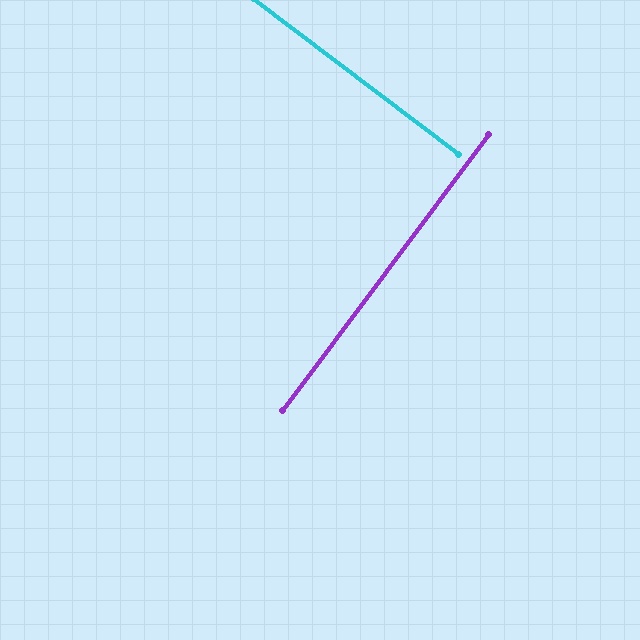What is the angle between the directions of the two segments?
Approximately 90 degrees.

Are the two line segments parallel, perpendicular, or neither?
Perpendicular — they meet at approximately 90°.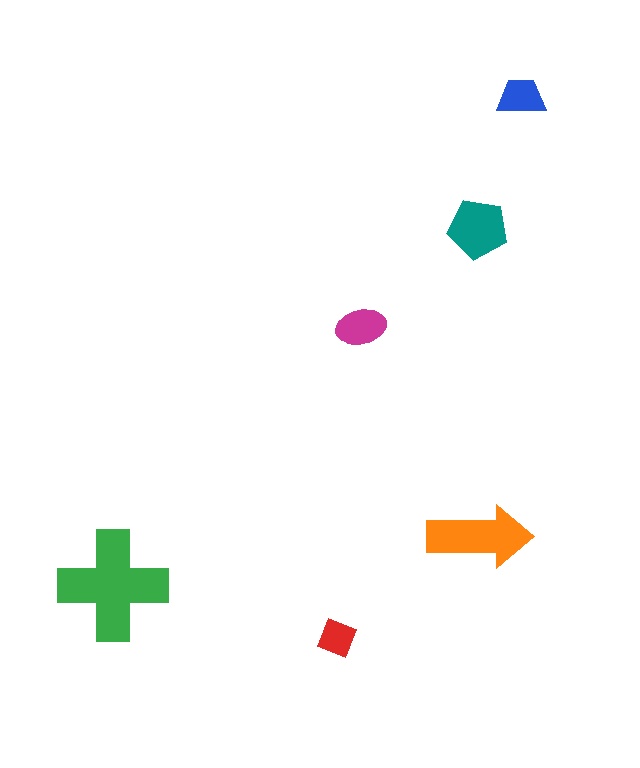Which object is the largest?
The green cross.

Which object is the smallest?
The red diamond.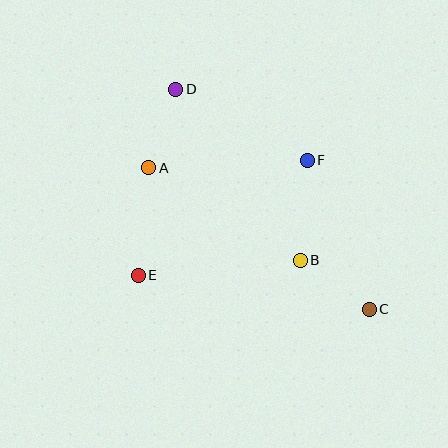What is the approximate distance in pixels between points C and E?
The distance between C and E is approximately 234 pixels.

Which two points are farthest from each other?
Points C and D are farthest from each other.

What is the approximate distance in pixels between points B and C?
The distance between B and C is approximately 85 pixels.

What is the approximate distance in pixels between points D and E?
The distance between D and E is approximately 190 pixels.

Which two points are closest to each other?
Points A and D are closest to each other.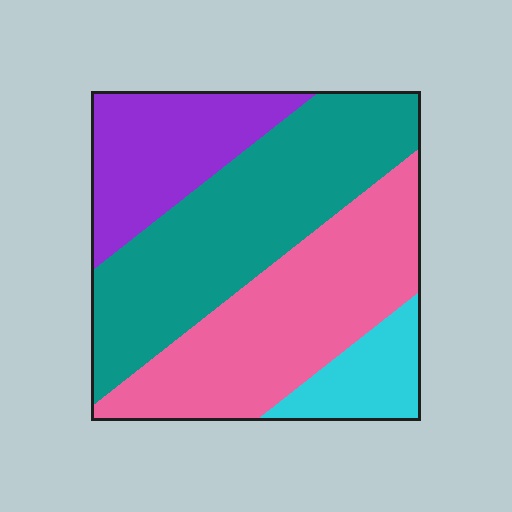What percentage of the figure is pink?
Pink takes up between a quarter and a half of the figure.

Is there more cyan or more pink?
Pink.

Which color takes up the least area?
Cyan, at roughly 10%.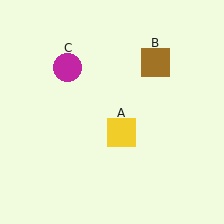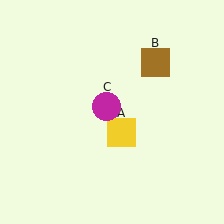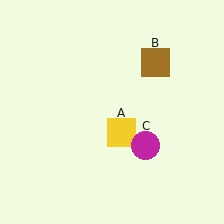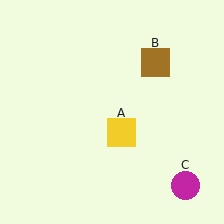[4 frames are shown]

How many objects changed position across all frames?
1 object changed position: magenta circle (object C).